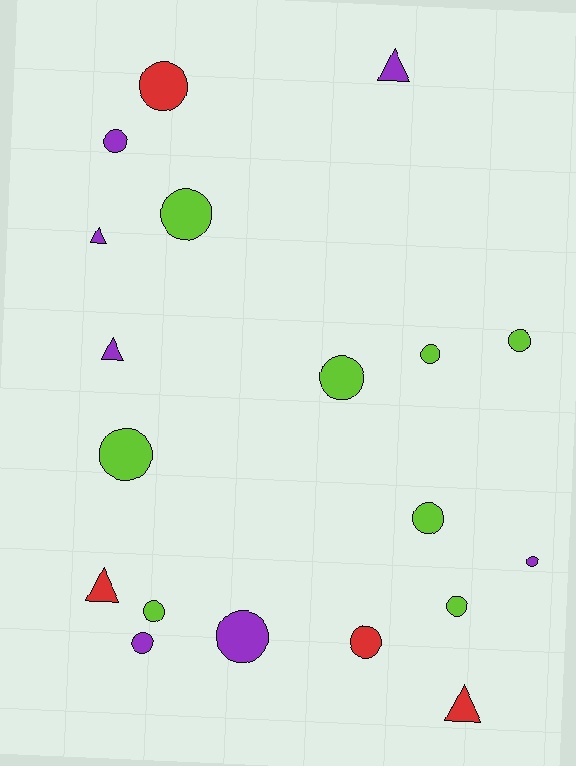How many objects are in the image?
There are 19 objects.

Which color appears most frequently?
Lime, with 8 objects.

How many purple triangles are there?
There are 3 purple triangles.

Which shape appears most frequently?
Circle, with 14 objects.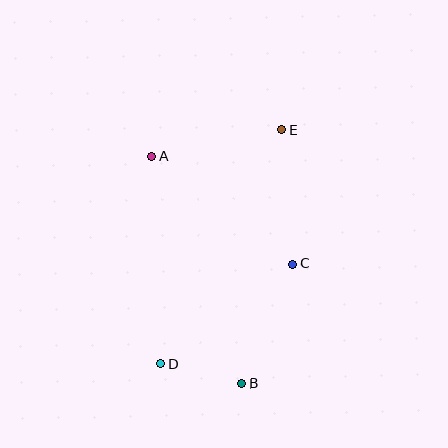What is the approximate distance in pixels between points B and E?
The distance between B and E is approximately 257 pixels.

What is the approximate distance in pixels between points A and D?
The distance between A and D is approximately 208 pixels.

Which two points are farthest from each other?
Points D and E are farthest from each other.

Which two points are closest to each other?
Points B and D are closest to each other.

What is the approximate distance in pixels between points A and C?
The distance between A and C is approximately 177 pixels.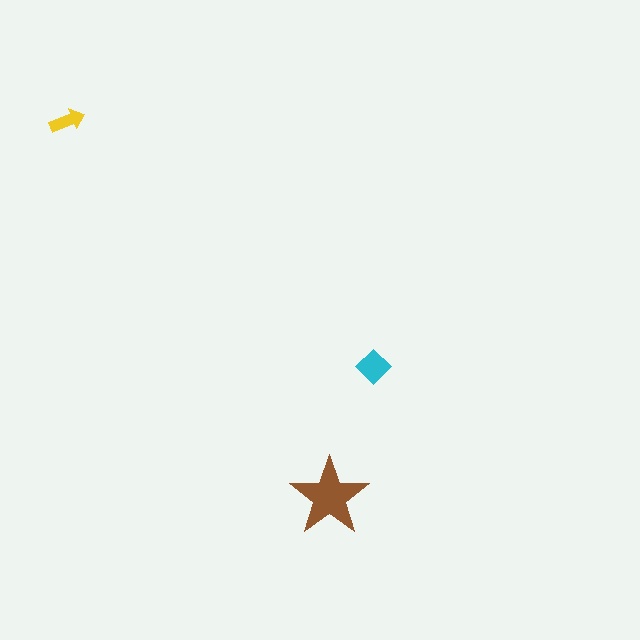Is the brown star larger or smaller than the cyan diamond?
Larger.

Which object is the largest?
The brown star.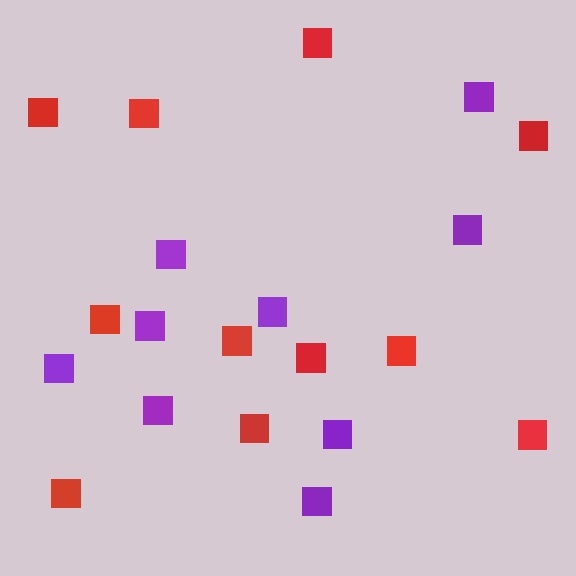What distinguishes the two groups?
There are 2 groups: one group of purple squares (9) and one group of red squares (11).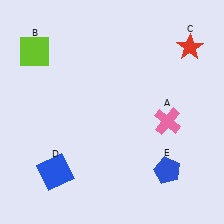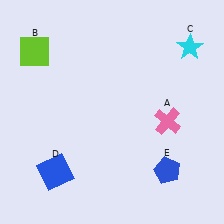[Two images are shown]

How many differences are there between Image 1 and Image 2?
There is 1 difference between the two images.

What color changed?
The star (C) changed from red in Image 1 to cyan in Image 2.